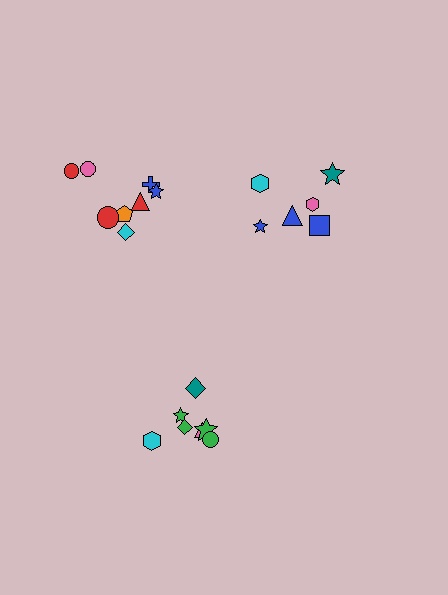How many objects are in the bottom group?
There are 7 objects.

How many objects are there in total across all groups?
There are 21 objects.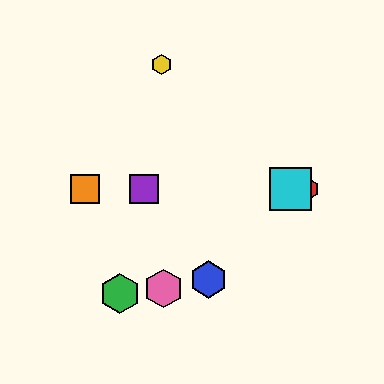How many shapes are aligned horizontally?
4 shapes (the red hexagon, the purple square, the orange square, the cyan square) are aligned horizontally.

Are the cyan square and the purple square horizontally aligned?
Yes, both are at y≈189.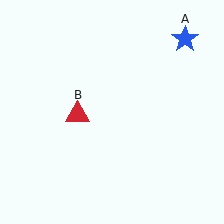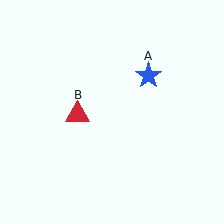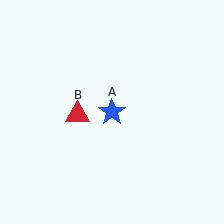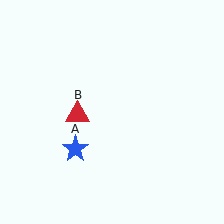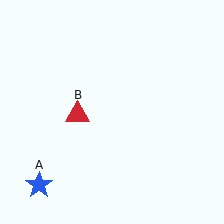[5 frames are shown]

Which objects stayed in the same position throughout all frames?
Red triangle (object B) remained stationary.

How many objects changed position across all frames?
1 object changed position: blue star (object A).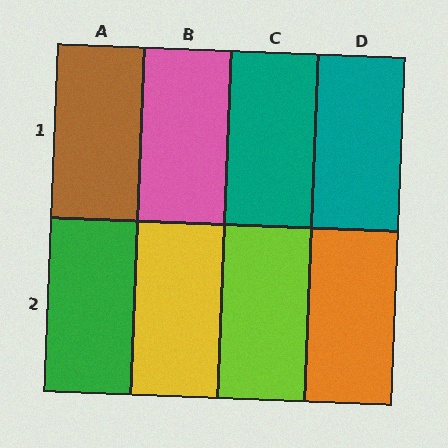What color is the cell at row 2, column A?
Green.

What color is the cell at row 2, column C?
Lime.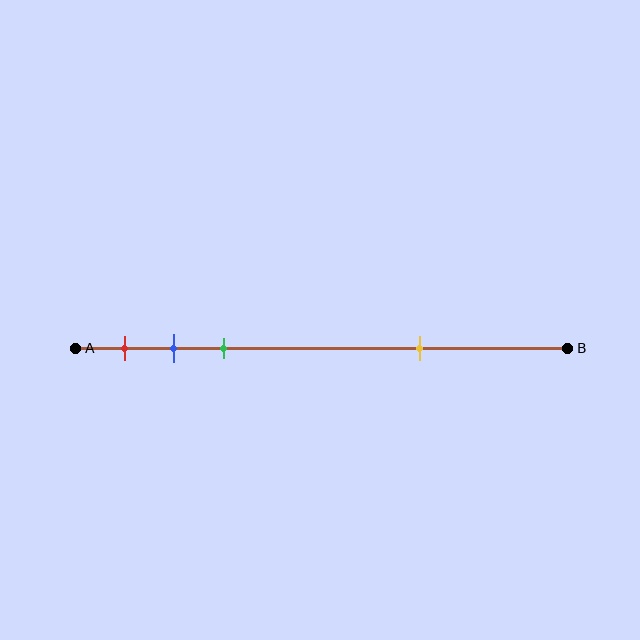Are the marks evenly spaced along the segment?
No, the marks are not evenly spaced.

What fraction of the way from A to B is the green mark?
The green mark is approximately 30% (0.3) of the way from A to B.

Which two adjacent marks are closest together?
The blue and green marks are the closest adjacent pair.